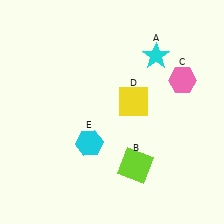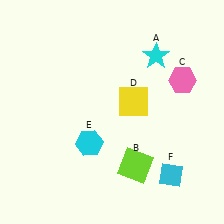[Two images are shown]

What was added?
A cyan diamond (F) was added in Image 2.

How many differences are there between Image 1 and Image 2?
There is 1 difference between the two images.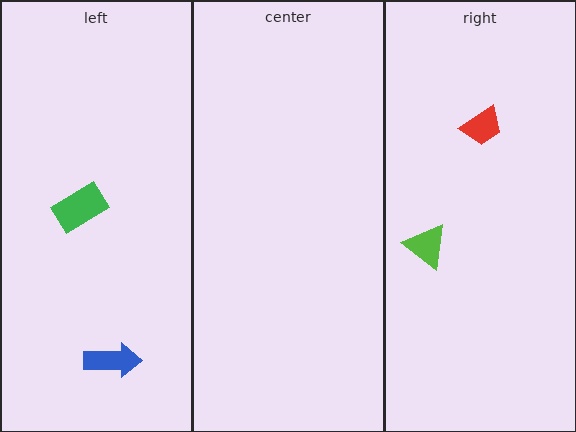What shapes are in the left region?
The green rectangle, the blue arrow.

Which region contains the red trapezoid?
The right region.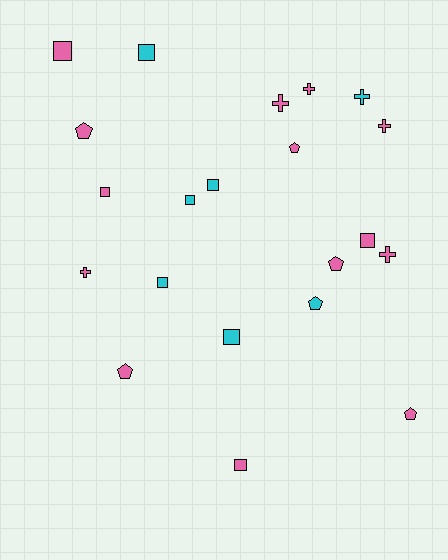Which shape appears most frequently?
Square, with 9 objects.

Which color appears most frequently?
Pink, with 14 objects.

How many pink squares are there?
There are 4 pink squares.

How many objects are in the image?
There are 21 objects.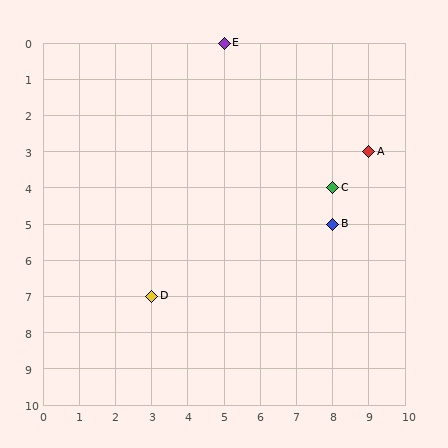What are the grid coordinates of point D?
Point D is at grid coordinates (3, 7).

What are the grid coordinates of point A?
Point A is at grid coordinates (9, 3).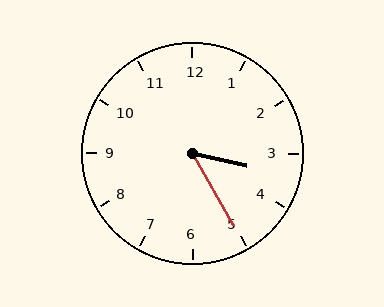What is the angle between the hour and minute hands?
Approximately 48 degrees.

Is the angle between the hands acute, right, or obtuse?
It is acute.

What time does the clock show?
3:25.